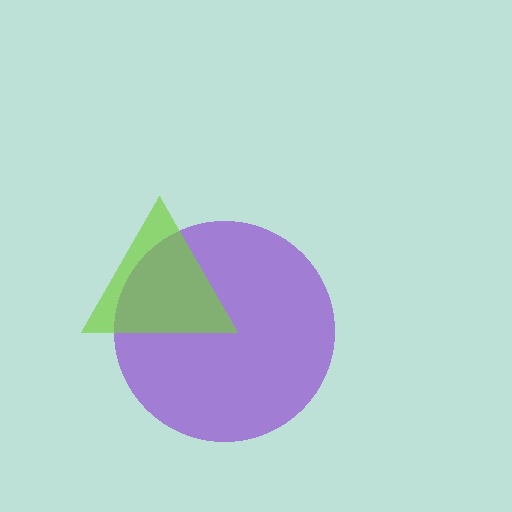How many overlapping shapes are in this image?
There are 2 overlapping shapes in the image.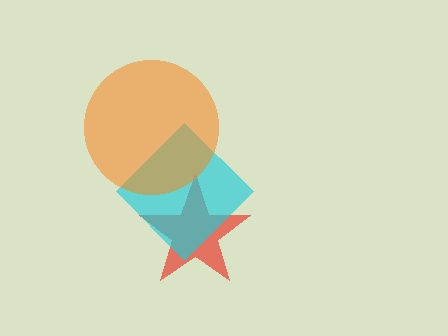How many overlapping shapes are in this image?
There are 3 overlapping shapes in the image.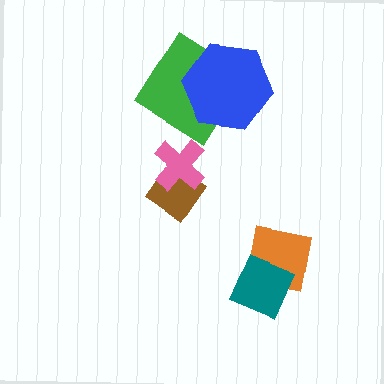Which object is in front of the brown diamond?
The pink cross is in front of the brown diamond.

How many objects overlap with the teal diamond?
1 object overlaps with the teal diamond.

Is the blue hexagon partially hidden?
No, no other shape covers it.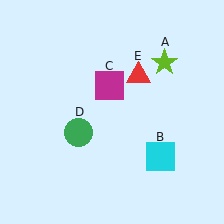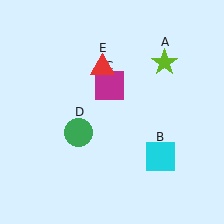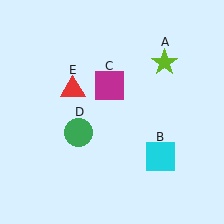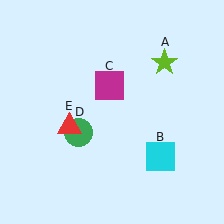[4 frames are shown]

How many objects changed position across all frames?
1 object changed position: red triangle (object E).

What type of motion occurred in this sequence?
The red triangle (object E) rotated counterclockwise around the center of the scene.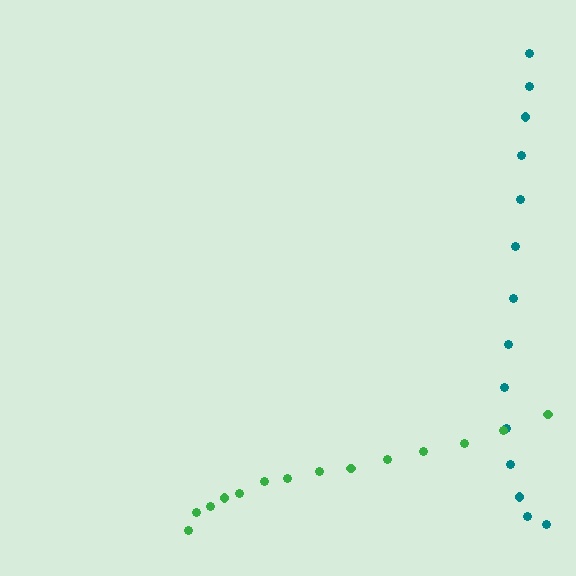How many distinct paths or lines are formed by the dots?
There are 2 distinct paths.